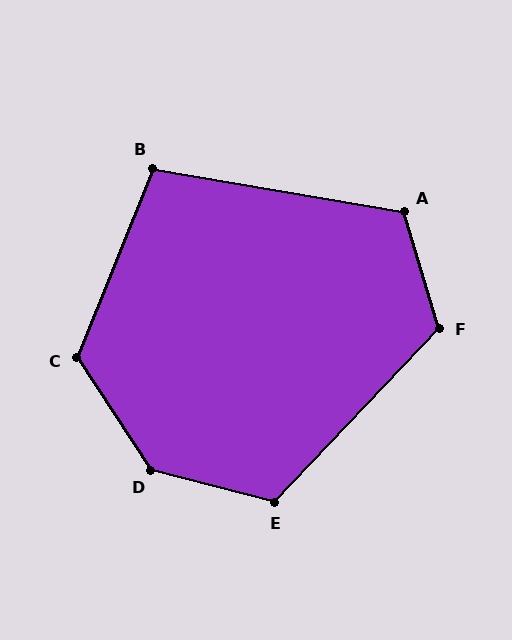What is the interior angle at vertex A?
Approximately 116 degrees (obtuse).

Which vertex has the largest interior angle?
D, at approximately 138 degrees.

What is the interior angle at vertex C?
Approximately 125 degrees (obtuse).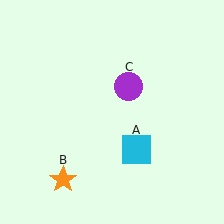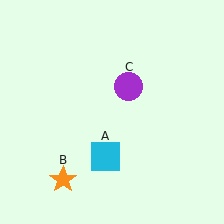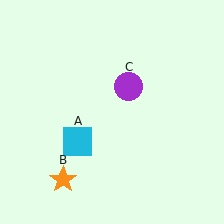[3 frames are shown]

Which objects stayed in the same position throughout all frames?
Orange star (object B) and purple circle (object C) remained stationary.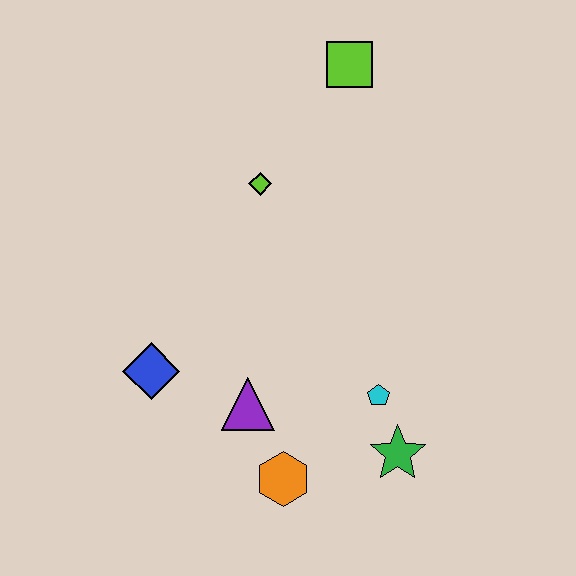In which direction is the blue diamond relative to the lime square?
The blue diamond is below the lime square.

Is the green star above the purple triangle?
No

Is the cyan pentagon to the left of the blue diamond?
No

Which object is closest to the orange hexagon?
The purple triangle is closest to the orange hexagon.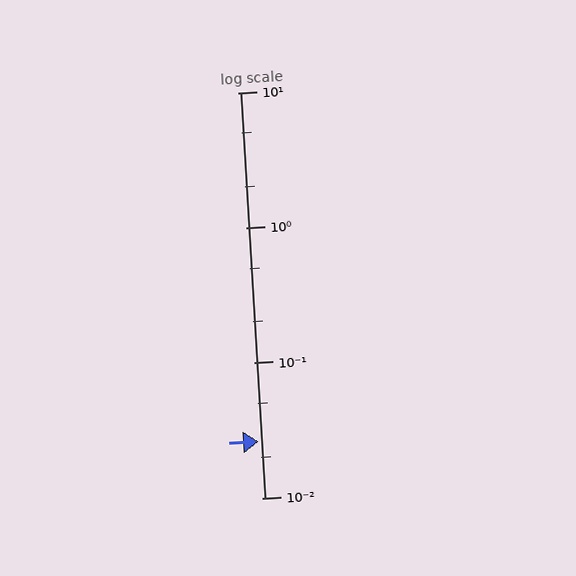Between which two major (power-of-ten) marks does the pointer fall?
The pointer is between 0.01 and 0.1.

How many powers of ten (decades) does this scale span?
The scale spans 3 decades, from 0.01 to 10.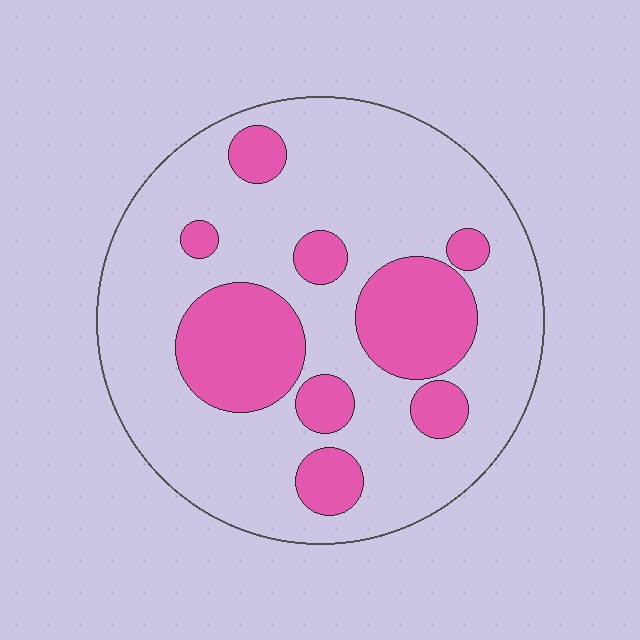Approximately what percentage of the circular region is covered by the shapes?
Approximately 25%.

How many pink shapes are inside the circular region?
9.